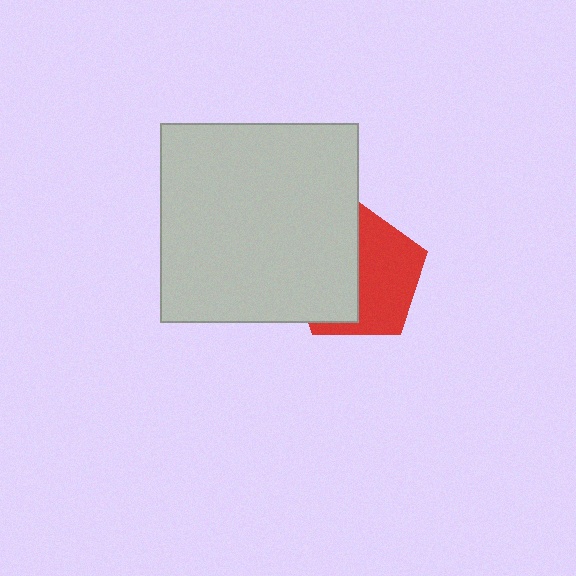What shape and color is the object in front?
The object in front is a light gray square.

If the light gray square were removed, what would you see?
You would see the complete red pentagon.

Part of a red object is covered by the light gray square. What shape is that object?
It is a pentagon.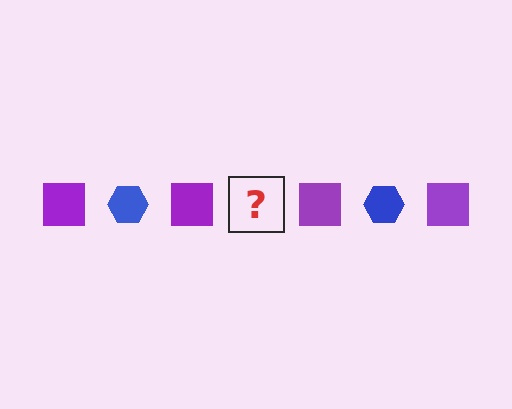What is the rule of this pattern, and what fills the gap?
The rule is that the pattern alternates between purple square and blue hexagon. The gap should be filled with a blue hexagon.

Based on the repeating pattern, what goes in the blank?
The blank should be a blue hexagon.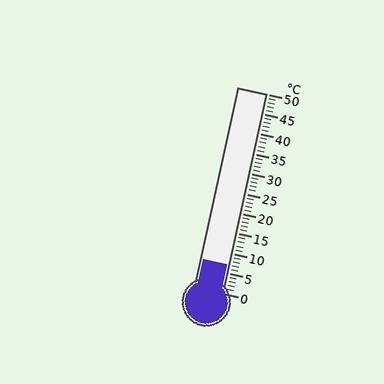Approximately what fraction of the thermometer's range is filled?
The thermometer is filled to approximately 15% of its range.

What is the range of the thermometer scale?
The thermometer scale ranges from 0°C to 50°C.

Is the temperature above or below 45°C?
The temperature is below 45°C.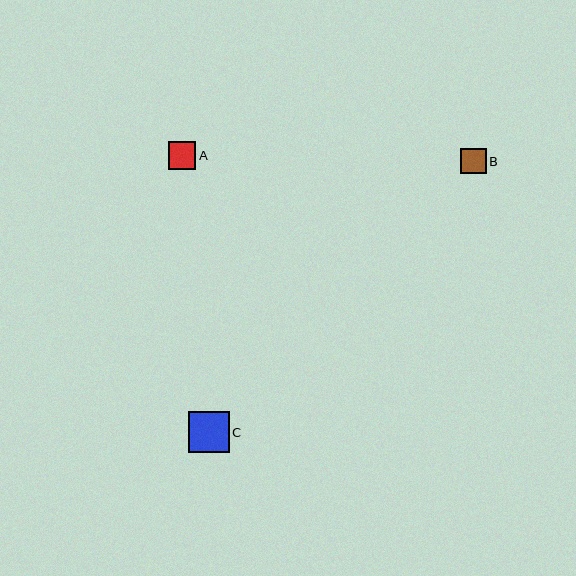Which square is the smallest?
Square B is the smallest with a size of approximately 26 pixels.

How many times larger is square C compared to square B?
Square C is approximately 1.6 times the size of square B.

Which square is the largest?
Square C is the largest with a size of approximately 41 pixels.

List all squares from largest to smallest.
From largest to smallest: C, A, B.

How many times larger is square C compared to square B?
Square C is approximately 1.6 times the size of square B.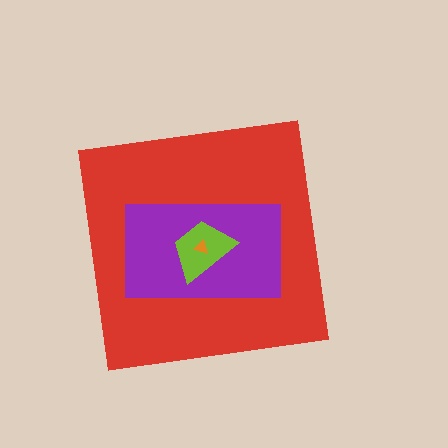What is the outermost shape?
The red square.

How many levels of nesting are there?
4.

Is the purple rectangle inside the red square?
Yes.